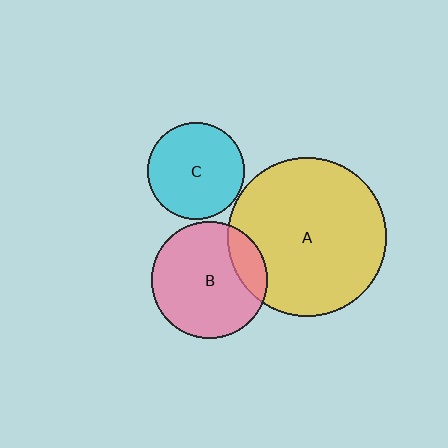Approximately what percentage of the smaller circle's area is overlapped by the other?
Approximately 20%.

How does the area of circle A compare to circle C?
Approximately 2.7 times.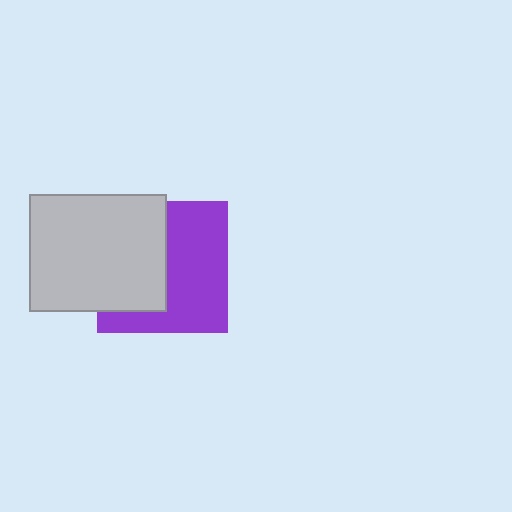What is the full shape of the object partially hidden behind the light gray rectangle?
The partially hidden object is a purple square.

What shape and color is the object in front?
The object in front is a light gray rectangle.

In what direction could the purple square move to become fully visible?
The purple square could move right. That would shift it out from behind the light gray rectangle entirely.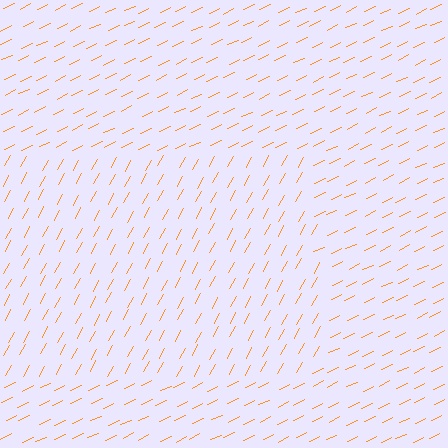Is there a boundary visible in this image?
Yes, there is a texture boundary formed by a change in line orientation.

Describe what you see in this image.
The image is filled with small orange line segments. A rectangle region in the image has lines oriented differently from the surrounding lines, creating a visible texture boundary.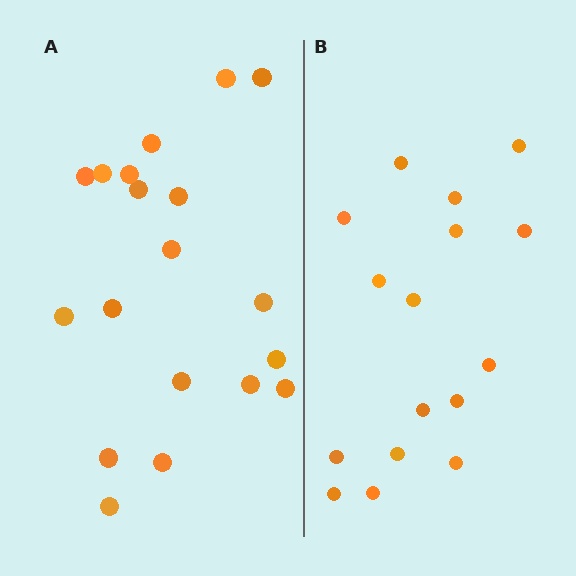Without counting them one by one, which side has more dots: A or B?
Region A (the left region) has more dots.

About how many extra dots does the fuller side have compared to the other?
Region A has just a few more — roughly 2 or 3 more dots than region B.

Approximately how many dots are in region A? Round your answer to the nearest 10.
About 20 dots. (The exact count is 19, which rounds to 20.)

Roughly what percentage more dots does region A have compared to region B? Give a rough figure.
About 20% more.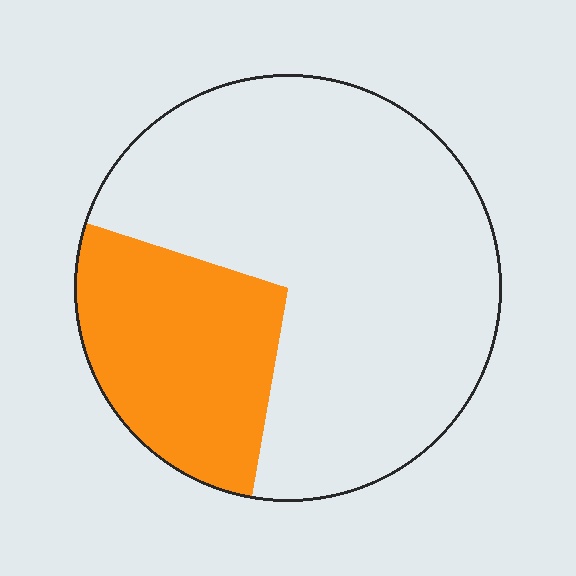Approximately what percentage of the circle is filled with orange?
Approximately 25%.